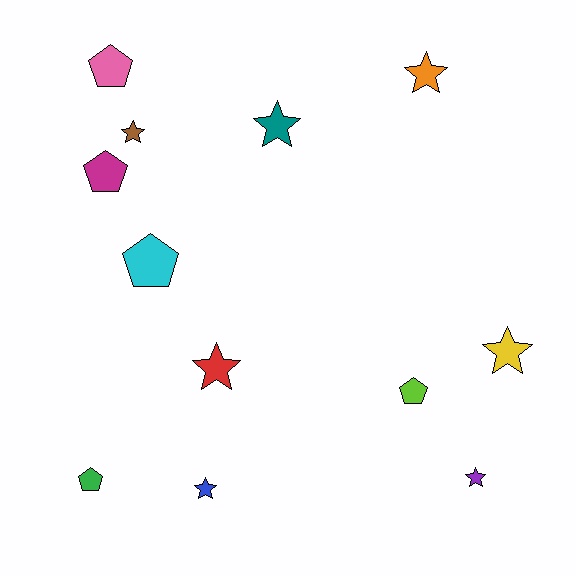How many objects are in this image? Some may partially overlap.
There are 12 objects.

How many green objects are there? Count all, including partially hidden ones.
There is 1 green object.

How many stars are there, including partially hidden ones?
There are 7 stars.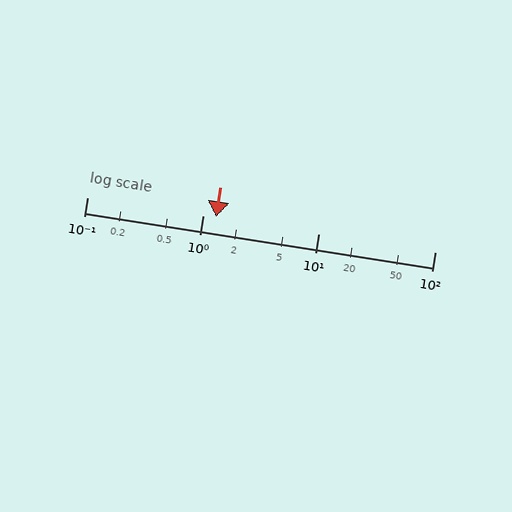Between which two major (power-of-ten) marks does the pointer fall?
The pointer is between 1 and 10.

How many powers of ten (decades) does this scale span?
The scale spans 3 decades, from 0.1 to 100.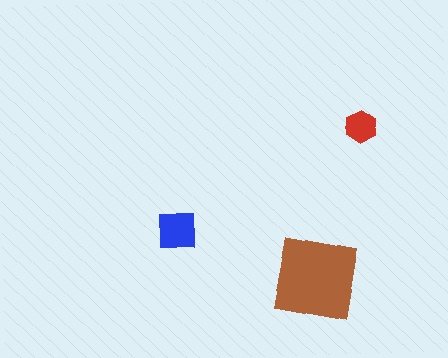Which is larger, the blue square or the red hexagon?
The blue square.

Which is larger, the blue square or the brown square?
The brown square.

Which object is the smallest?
The red hexagon.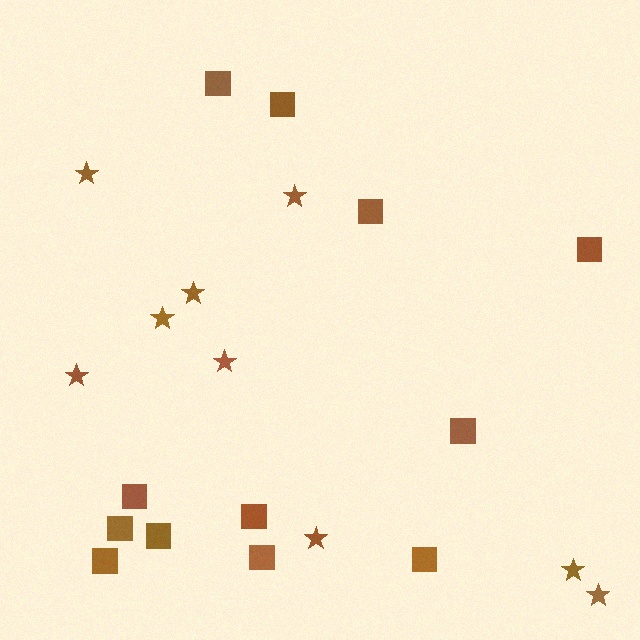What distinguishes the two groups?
There are 2 groups: one group of stars (9) and one group of squares (12).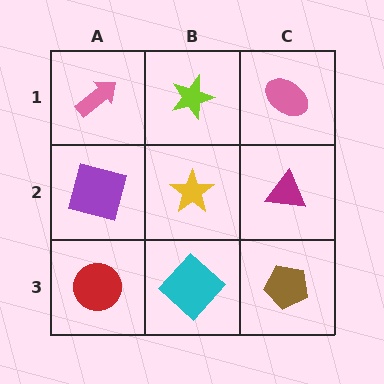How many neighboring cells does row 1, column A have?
2.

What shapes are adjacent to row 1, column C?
A magenta triangle (row 2, column C), a lime star (row 1, column B).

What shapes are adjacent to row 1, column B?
A yellow star (row 2, column B), a pink arrow (row 1, column A), a pink ellipse (row 1, column C).